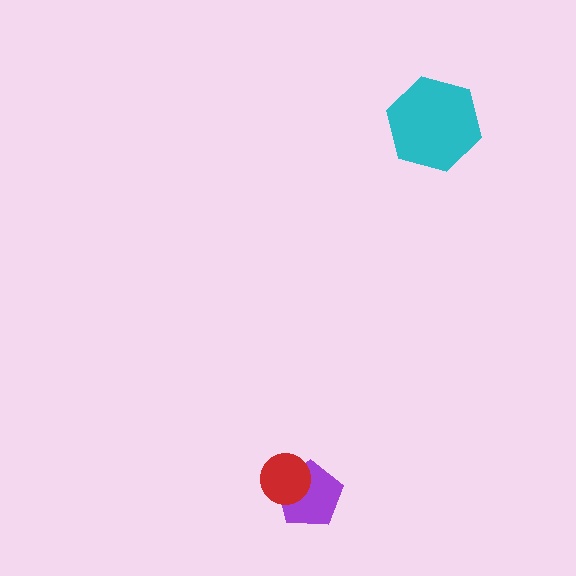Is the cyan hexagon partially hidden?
No, no other shape covers it.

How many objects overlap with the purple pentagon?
1 object overlaps with the purple pentagon.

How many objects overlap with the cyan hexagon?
0 objects overlap with the cyan hexagon.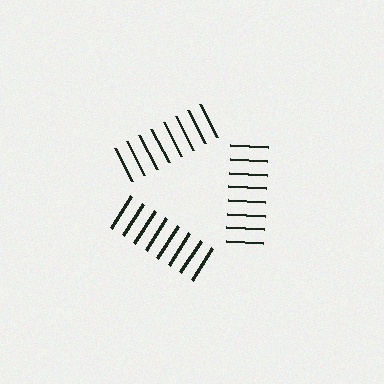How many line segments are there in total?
24 — 8 along each of the 3 edges.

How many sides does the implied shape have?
3 sides — the line-ends trace a triangle.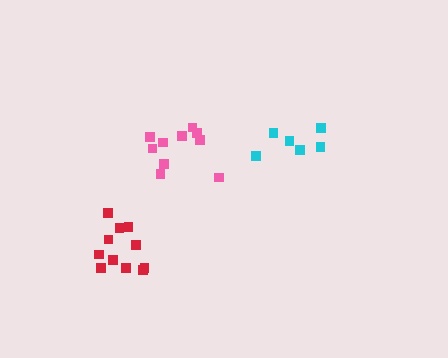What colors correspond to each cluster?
The clusters are colored: cyan, pink, red.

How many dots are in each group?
Group 1: 6 dots, Group 2: 10 dots, Group 3: 11 dots (27 total).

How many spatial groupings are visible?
There are 3 spatial groupings.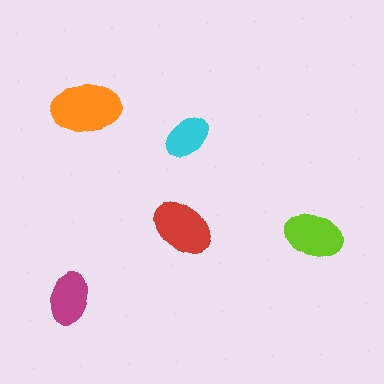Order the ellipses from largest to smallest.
the orange one, the red one, the lime one, the magenta one, the cyan one.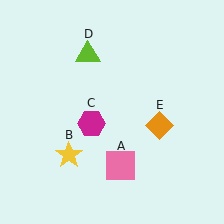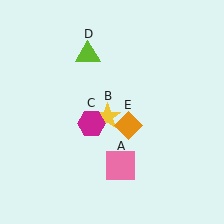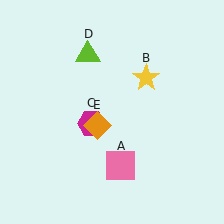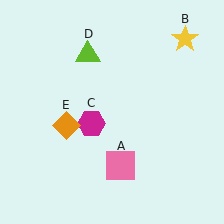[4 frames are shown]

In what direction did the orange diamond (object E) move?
The orange diamond (object E) moved left.